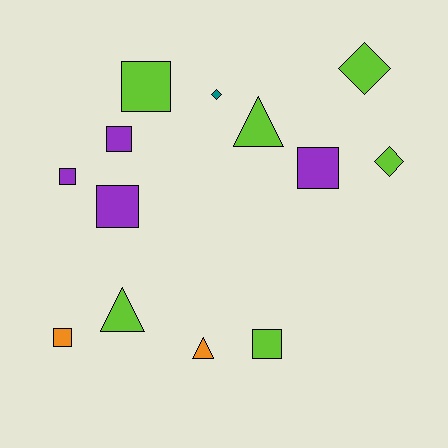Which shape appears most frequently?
Square, with 7 objects.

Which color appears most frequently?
Lime, with 6 objects.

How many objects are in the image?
There are 13 objects.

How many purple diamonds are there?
There are no purple diamonds.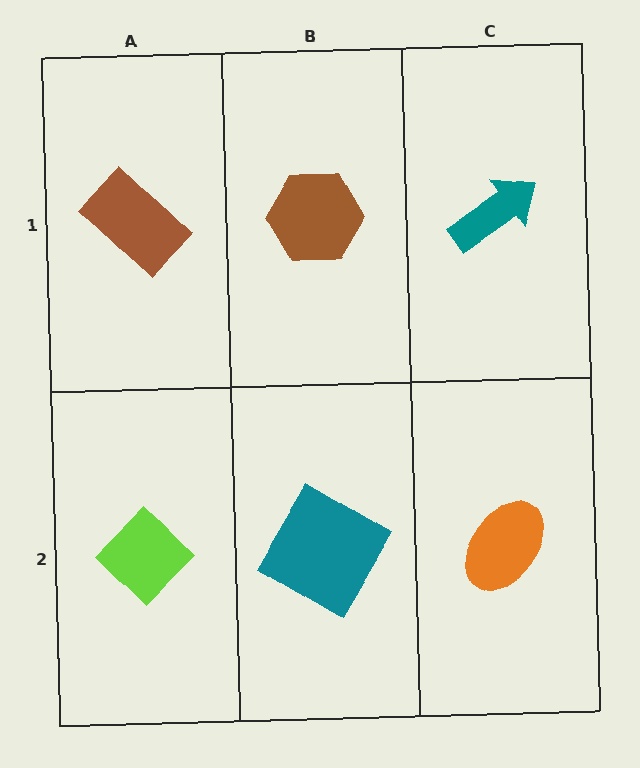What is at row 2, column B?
A teal diamond.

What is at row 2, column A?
A lime diamond.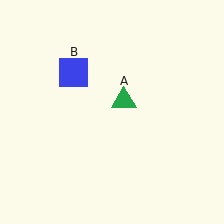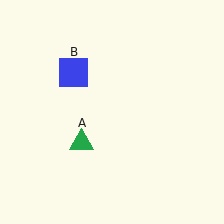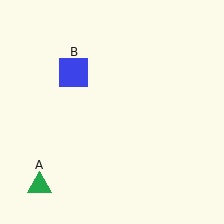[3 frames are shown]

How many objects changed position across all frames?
1 object changed position: green triangle (object A).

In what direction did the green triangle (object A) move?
The green triangle (object A) moved down and to the left.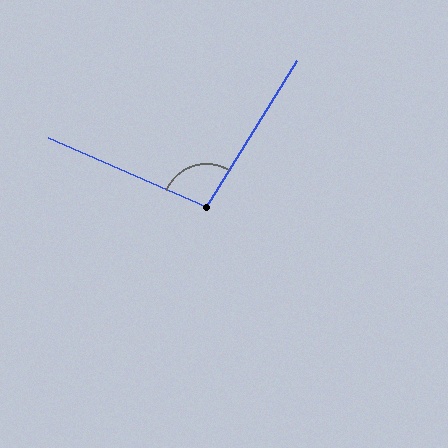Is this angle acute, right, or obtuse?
It is obtuse.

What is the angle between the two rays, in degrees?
Approximately 98 degrees.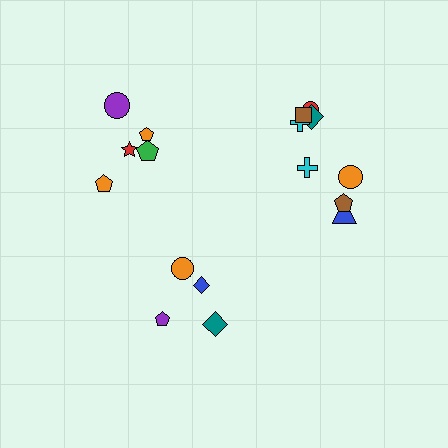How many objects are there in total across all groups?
There are 17 objects.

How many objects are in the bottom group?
There are 4 objects.